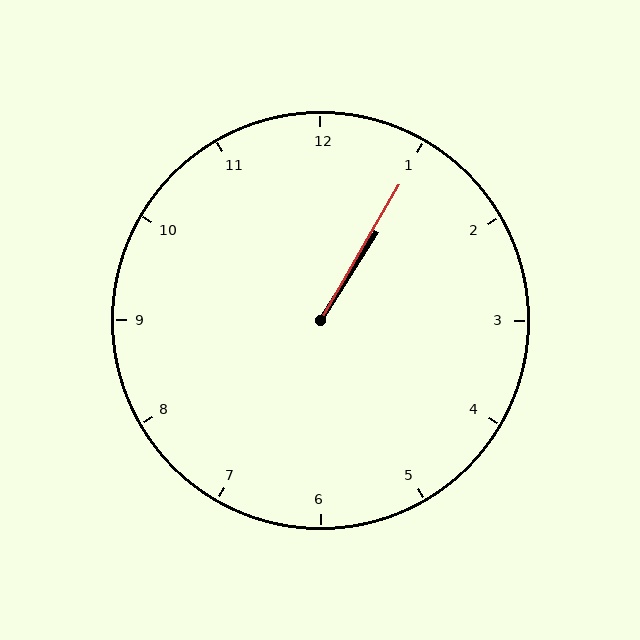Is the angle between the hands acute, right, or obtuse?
It is acute.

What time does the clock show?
1:05.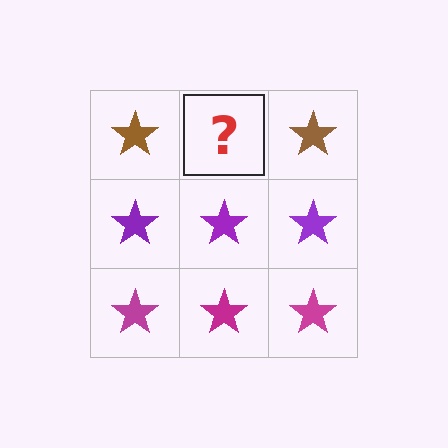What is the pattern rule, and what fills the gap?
The rule is that each row has a consistent color. The gap should be filled with a brown star.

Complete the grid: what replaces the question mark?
The question mark should be replaced with a brown star.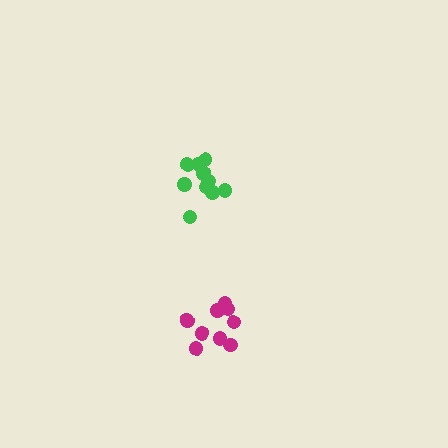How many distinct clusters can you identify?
There are 2 distinct clusters.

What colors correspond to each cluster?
The clusters are colored: green, magenta.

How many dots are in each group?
Group 1: 10 dots, Group 2: 9 dots (19 total).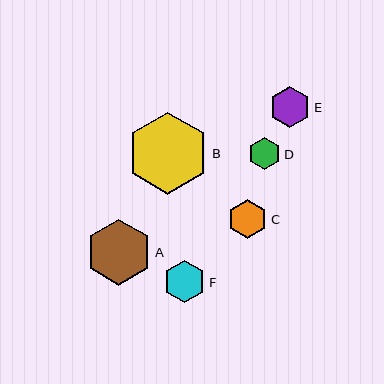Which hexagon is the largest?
Hexagon B is the largest with a size of approximately 82 pixels.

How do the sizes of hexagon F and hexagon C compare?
Hexagon F and hexagon C are approximately the same size.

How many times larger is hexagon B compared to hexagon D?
Hexagon B is approximately 2.6 times the size of hexagon D.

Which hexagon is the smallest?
Hexagon D is the smallest with a size of approximately 32 pixels.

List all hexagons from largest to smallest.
From largest to smallest: B, A, F, E, C, D.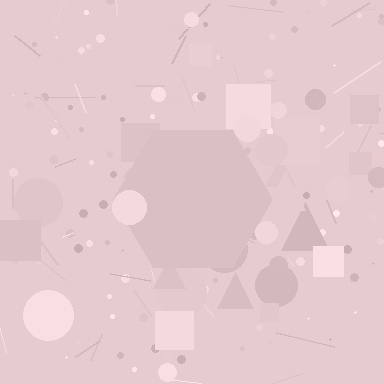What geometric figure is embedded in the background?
A hexagon is embedded in the background.